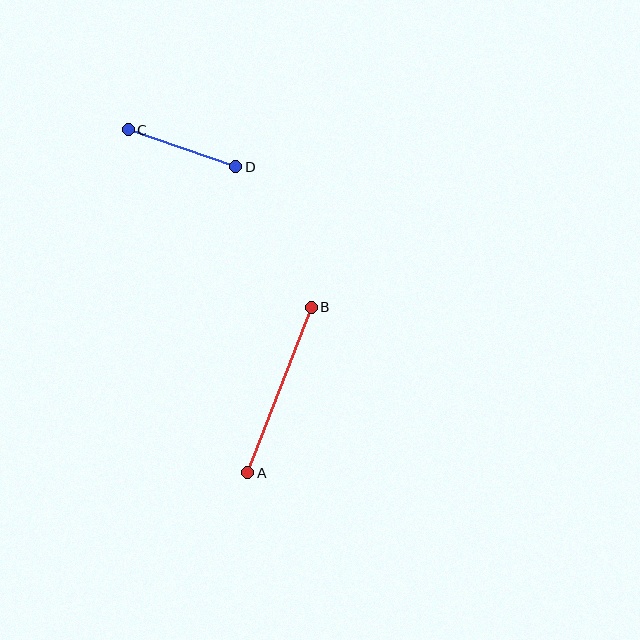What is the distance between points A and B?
The distance is approximately 177 pixels.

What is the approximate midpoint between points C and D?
The midpoint is at approximately (182, 148) pixels.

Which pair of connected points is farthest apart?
Points A and B are farthest apart.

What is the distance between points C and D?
The distance is approximately 114 pixels.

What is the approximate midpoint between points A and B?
The midpoint is at approximately (280, 390) pixels.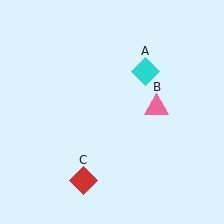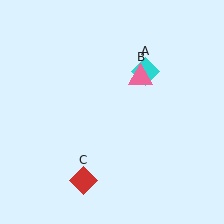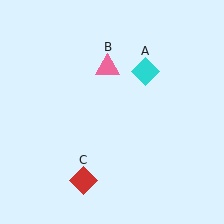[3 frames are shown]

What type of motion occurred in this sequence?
The pink triangle (object B) rotated counterclockwise around the center of the scene.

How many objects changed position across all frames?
1 object changed position: pink triangle (object B).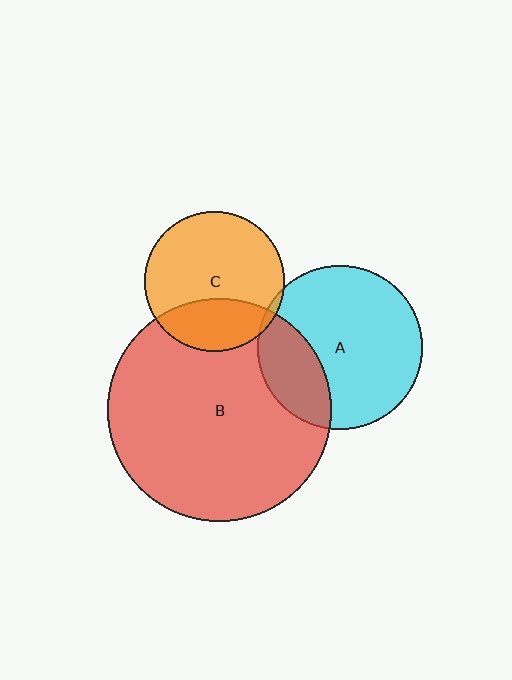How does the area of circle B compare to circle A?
Approximately 1.8 times.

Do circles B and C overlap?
Yes.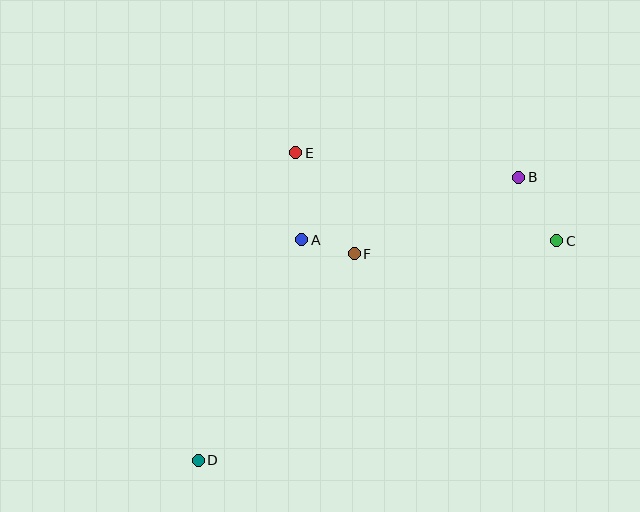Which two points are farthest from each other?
Points B and D are farthest from each other.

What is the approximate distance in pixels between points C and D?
The distance between C and D is approximately 420 pixels.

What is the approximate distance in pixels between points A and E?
The distance between A and E is approximately 87 pixels.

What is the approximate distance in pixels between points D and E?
The distance between D and E is approximately 323 pixels.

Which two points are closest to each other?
Points A and F are closest to each other.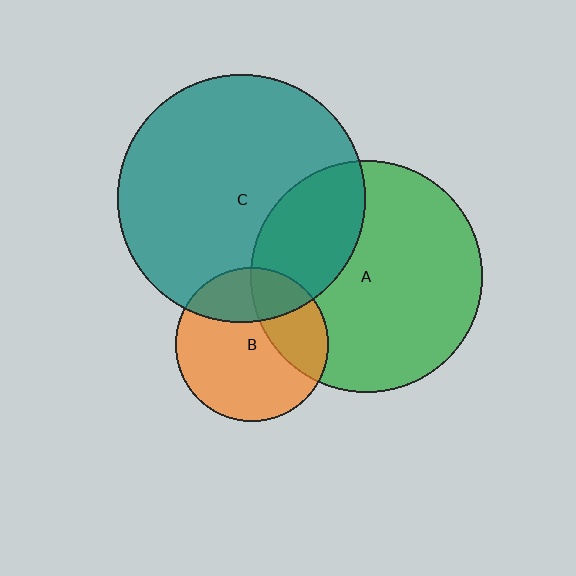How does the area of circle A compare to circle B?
Approximately 2.3 times.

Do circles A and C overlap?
Yes.